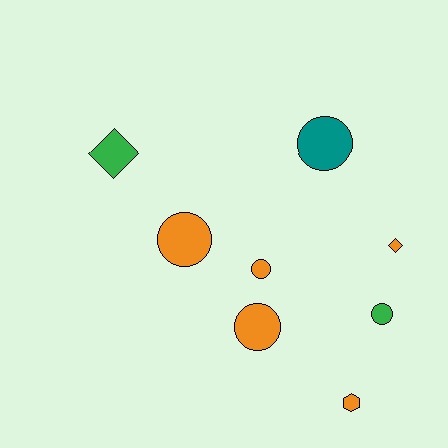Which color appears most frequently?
Orange, with 5 objects.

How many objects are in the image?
There are 8 objects.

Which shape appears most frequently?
Circle, with 5 objects.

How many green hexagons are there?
There are no green hexagons.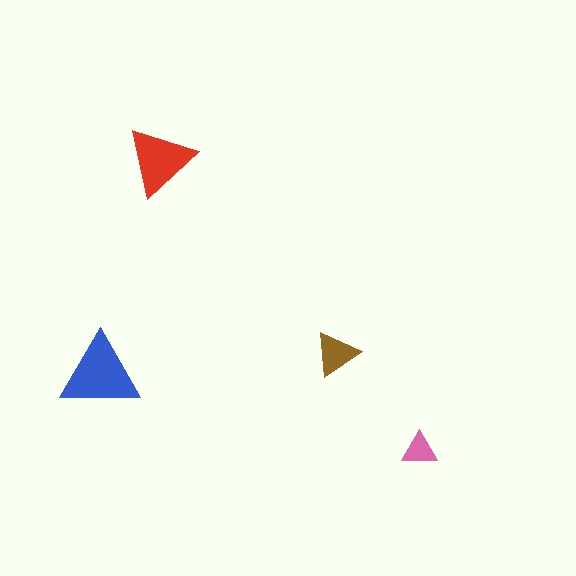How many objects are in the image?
There are 4 objects in the image.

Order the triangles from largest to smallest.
the blue one, the red one, the brown one, the pink one.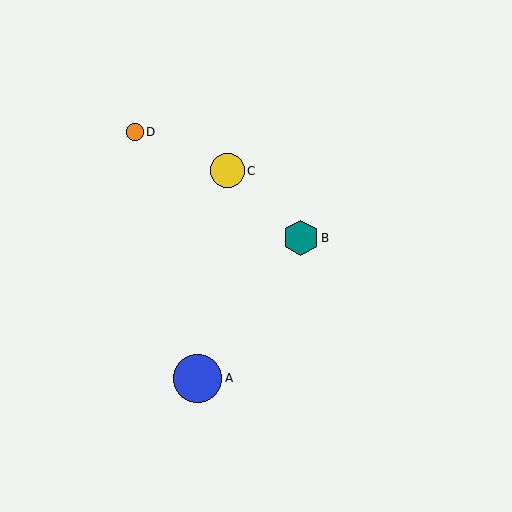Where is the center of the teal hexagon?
The center of the teal hexagon is at (301, 238).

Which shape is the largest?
The blue circle (labeled A) is the largest.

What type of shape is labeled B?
Shape B is a teal hexagon.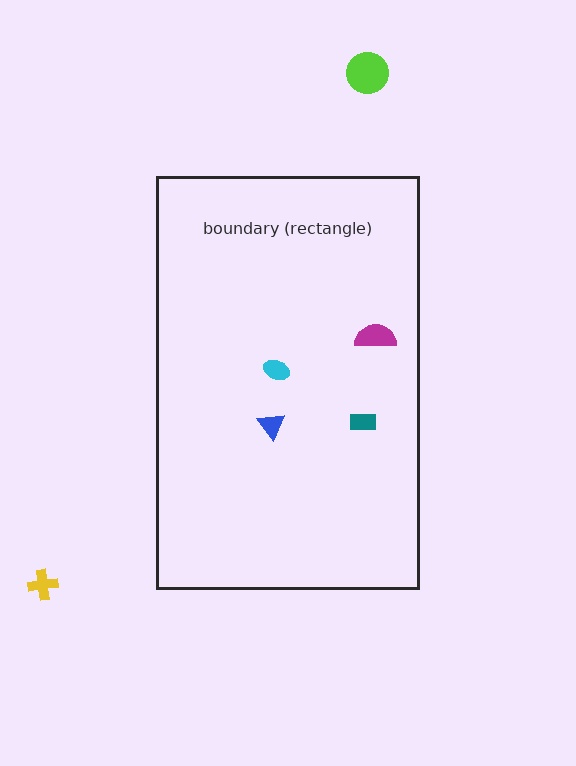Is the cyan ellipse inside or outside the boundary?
Inside.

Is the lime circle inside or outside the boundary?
Outside.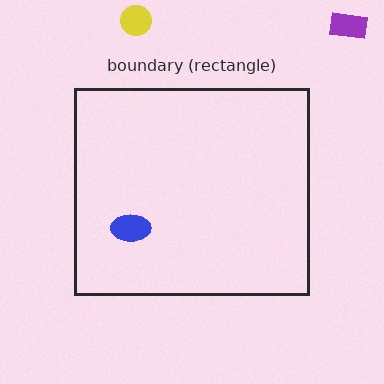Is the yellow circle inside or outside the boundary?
Outside.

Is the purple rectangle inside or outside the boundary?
Outside.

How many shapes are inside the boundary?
1 inside, 2 outside.